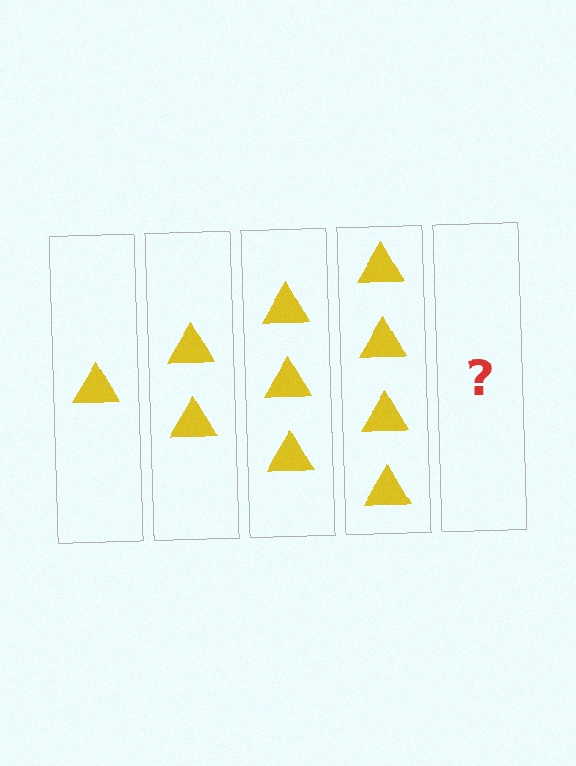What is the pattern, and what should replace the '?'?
The pattern is that each step adds one more triangle. The '?' should be 5 triangles.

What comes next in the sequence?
The next element should be 5 triangles.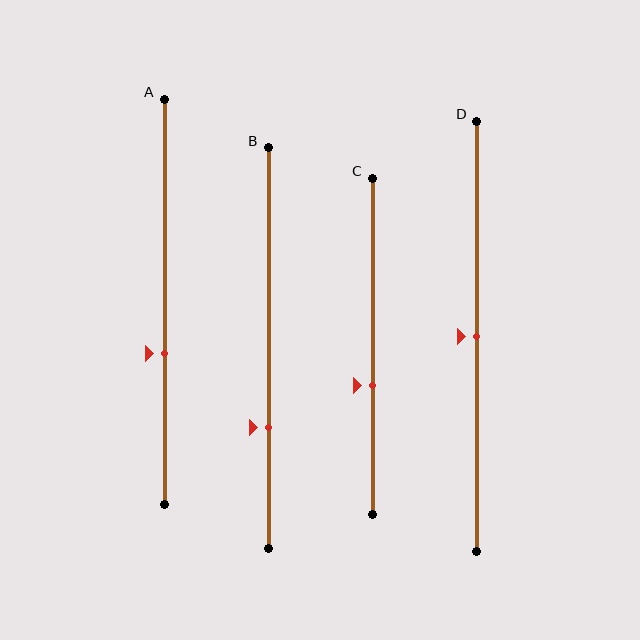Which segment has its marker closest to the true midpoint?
Segment D has its marker closest to the true midpoint.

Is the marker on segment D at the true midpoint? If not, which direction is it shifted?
Yes, the marker on segment D is at the true midpoint.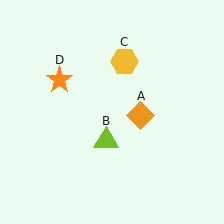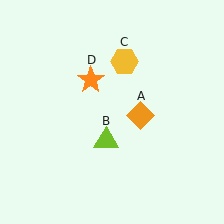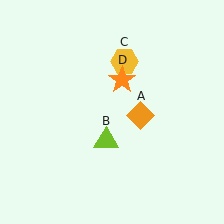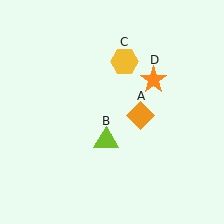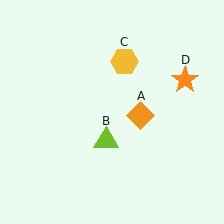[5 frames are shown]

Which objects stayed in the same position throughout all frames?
Orange diamond (object A) and lime triangle (object B) and yellow hexagon (object C) remained stationary.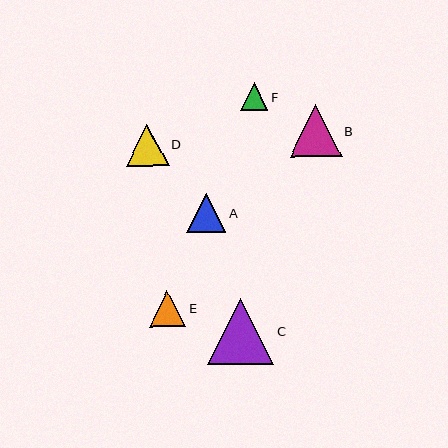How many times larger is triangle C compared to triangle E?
Triangle C is approximately 1.8 times the size of triangle E.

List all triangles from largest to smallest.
From largest to smallest: C, B, D, A, E, F.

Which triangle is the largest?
Triangle C is the largest with a size of approximately 66 pixels.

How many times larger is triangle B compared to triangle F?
Triangle B is approximately 1.9 times the size of triangle F.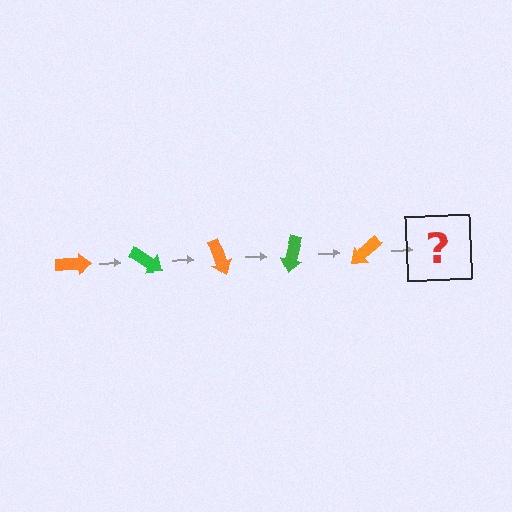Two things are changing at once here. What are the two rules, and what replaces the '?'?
The two rules are that it rotates 35 degrees each step and the color cycles through orange and green. The '?' should be a green arrow, rotated 175 degrees from the start.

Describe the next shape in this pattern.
It should be a green arrow, rotated 175 degrees from the start.